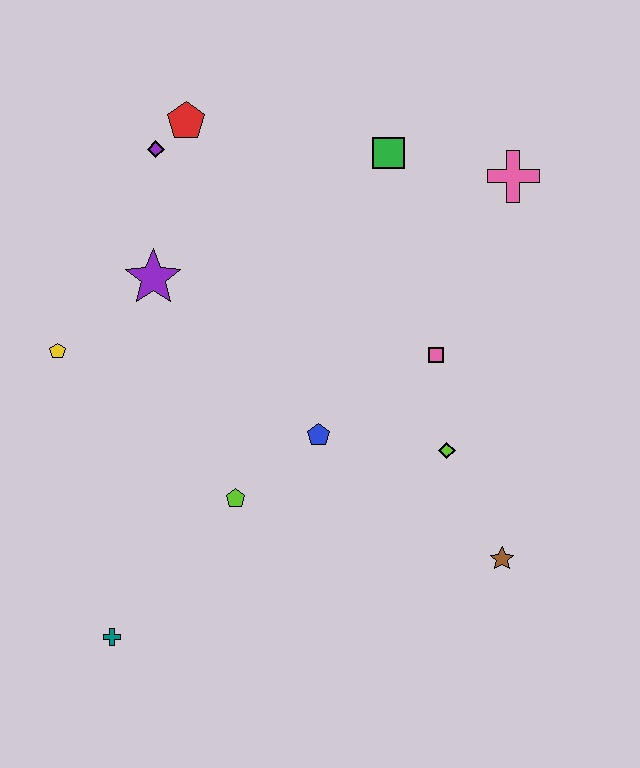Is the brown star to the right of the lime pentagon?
Yes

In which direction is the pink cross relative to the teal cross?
The pink cross is above the teal cross.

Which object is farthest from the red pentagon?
The brown star is farthest from the red pentagon.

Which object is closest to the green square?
The pink cross is closest to the green square.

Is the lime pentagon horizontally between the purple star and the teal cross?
No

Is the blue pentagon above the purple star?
No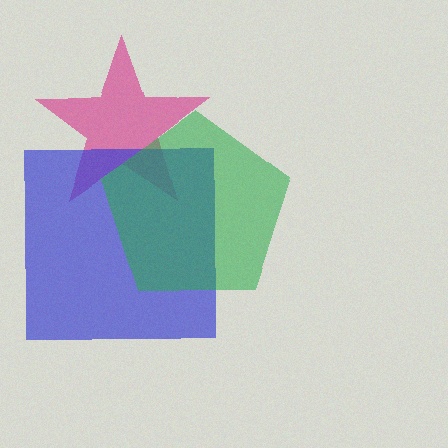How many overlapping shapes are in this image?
There are 3 overlapping shapes in the image.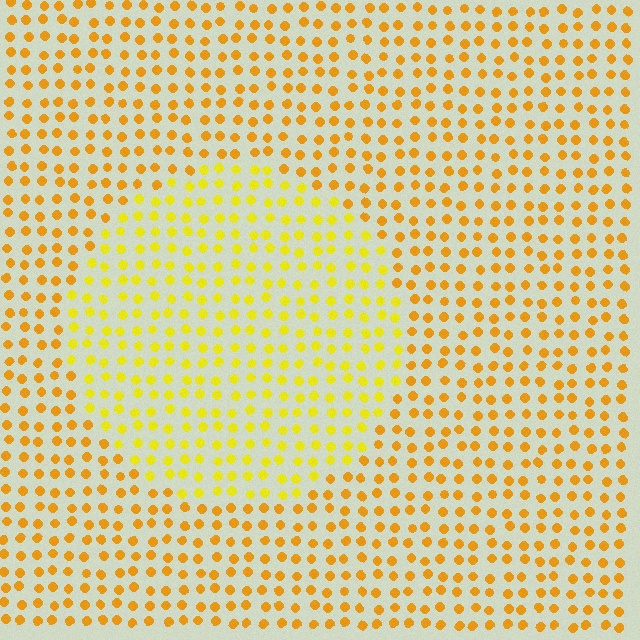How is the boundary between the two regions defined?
The boundary is defined purely by a slight shift in hue (about 22 degrees). Spacing, size, and orientation are identical on both sides.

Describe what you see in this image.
The image is filled with small orange elements in a uniform arrangement. A circle-shaped region is visible where the elements are tinted to a slightly different hue, forming a subtle color boundary.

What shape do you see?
I see a circle.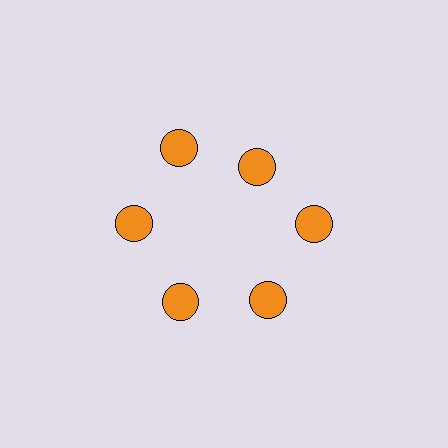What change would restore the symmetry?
The symmetry would be restored by moving it outward, back onto the ring so that all 6 circles sit at equal angles and equal distance from the center.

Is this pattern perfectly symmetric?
No. The 6 orange circles are arranged in a ring, but one element near the 1 o'clock position is pulled inward toward the center, breaking the 6-fold rotational symmetry.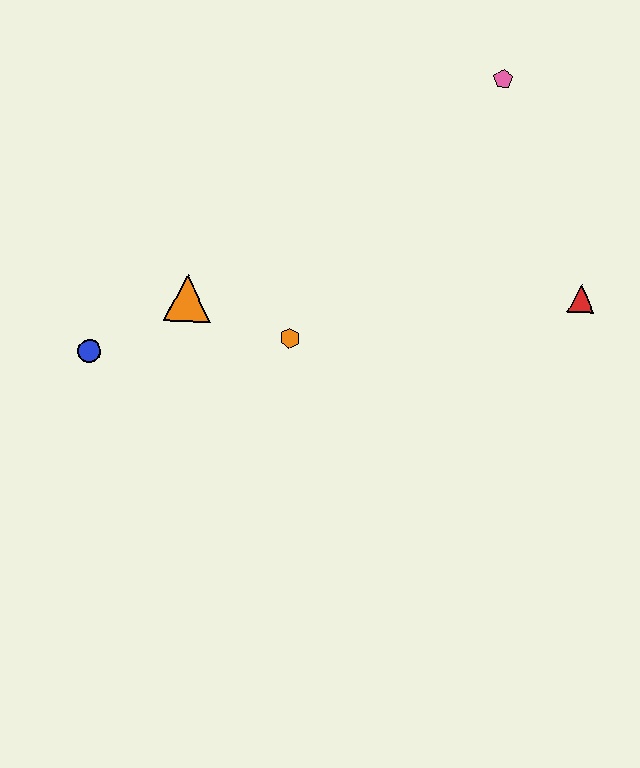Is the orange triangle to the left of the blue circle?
No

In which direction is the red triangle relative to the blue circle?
The red triangle is to the right of the blue circle.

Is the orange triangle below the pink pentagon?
Yes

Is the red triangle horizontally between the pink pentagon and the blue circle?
No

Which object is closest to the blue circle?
The orange triangle is closest to the blue circle.